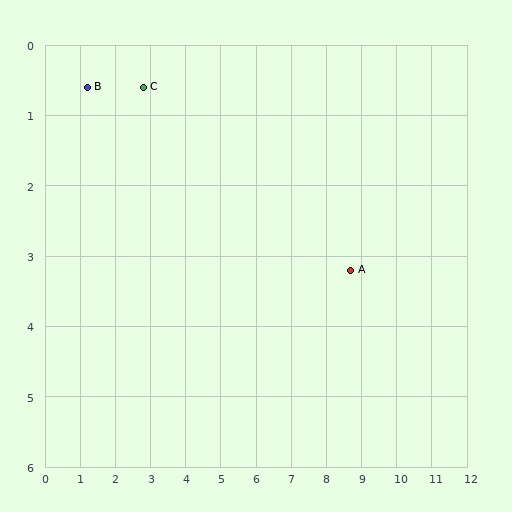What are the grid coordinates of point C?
Point C is at approximately (2.8, 0.6).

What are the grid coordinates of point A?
Point A is at approximately (8.7, 3.2).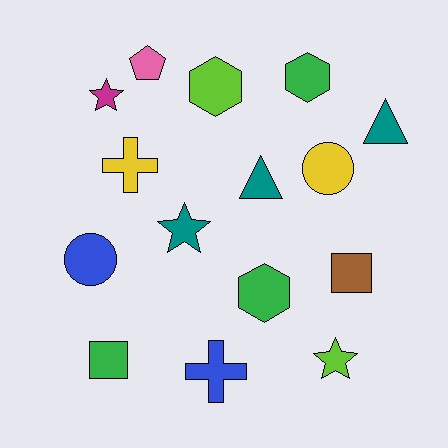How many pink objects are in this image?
There is 1 pink object.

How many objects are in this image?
There are 15 objects.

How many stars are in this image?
There are 3 stars.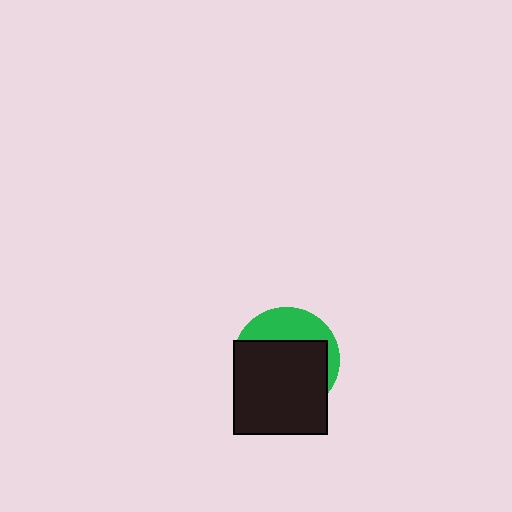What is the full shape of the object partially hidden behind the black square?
The partially hidden object is a green circle.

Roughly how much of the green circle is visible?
A small part of it is visible (roughly 32%).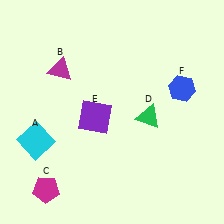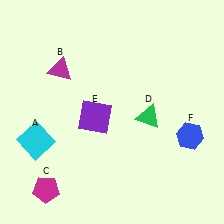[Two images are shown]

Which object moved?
The blue hexagon (F) moved down.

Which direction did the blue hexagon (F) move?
The blue hexagon (F) moved down.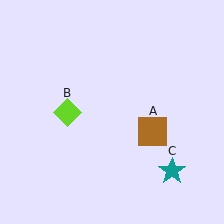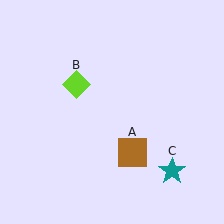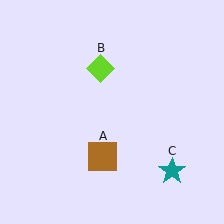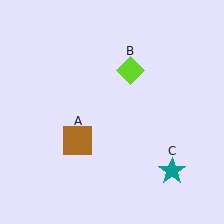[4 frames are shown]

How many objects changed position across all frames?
2 objects changed position: brown square (object A), lime diamond (object B).